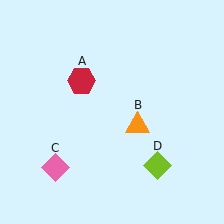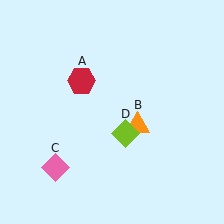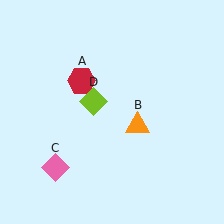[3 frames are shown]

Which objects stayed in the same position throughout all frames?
Red hexagon (object A) and orange triangle (object B) and pink diamond (object C) remained stationary.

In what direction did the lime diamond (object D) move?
The lime diamond (object D) moved up and to the left.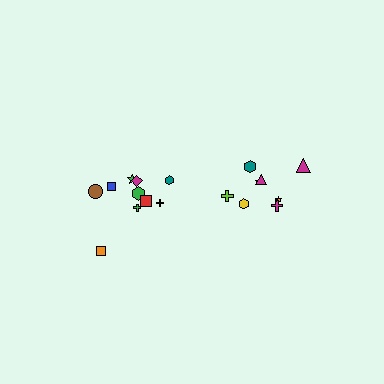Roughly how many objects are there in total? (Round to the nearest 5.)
Roughly 20 objects in total.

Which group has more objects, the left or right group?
The left group.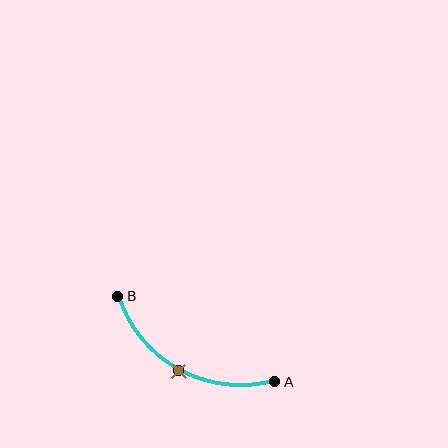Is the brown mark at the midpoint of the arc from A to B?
Yes. The brown mark lies on the arc at equal arc-length from both A and B — it is the arc midpoint.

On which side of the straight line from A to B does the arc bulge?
The arc bulges below the straight line connecting A and B.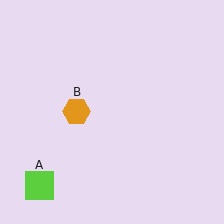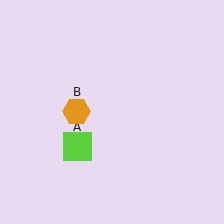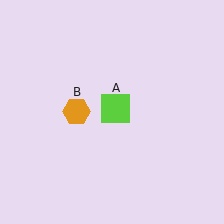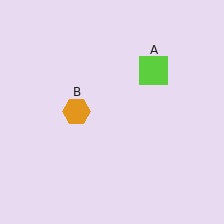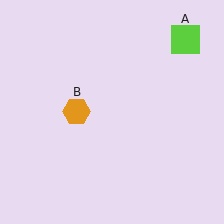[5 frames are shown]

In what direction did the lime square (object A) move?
The lime square (object A) moved up and to the right.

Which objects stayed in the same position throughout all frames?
Orange hexagon (object B) remained stationary.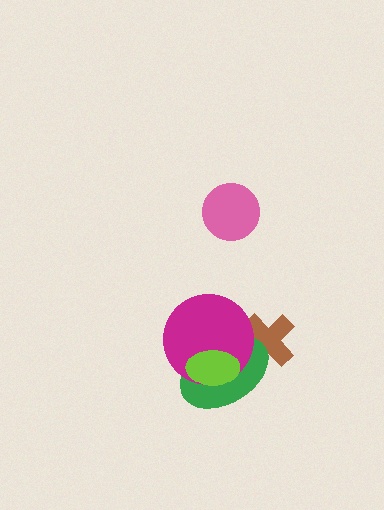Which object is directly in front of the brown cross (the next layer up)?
The green ellipse is directly in front of the brown cross.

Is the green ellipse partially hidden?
Yes, it is partially covered by another shape.